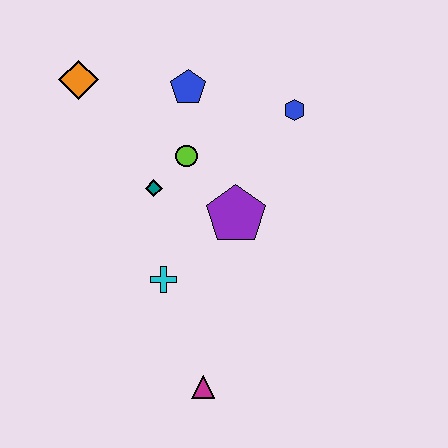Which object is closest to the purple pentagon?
The lime circle is closest to the purple pentagon.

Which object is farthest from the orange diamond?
The magenta triangle is farthest from the orange diamond.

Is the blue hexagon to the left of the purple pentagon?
No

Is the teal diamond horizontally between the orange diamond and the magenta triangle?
Yes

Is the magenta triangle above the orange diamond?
No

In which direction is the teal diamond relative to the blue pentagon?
The teal diamond is below the blue pentagon.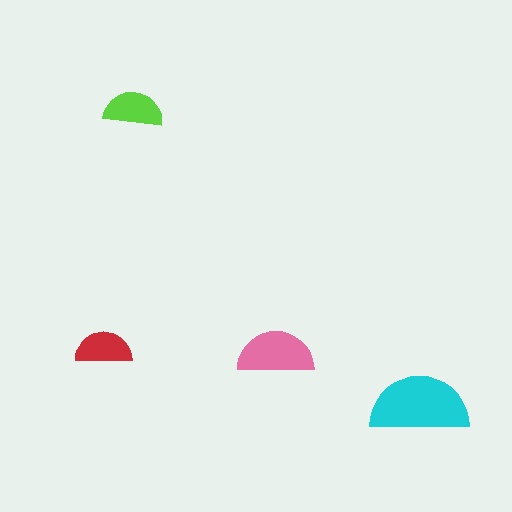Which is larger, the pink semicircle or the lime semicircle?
The pink one.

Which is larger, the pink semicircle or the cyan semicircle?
The cyan one.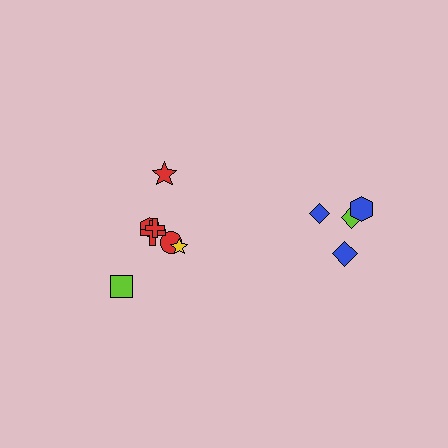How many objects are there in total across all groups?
There are 11 objects.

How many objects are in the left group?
There are 7 objects.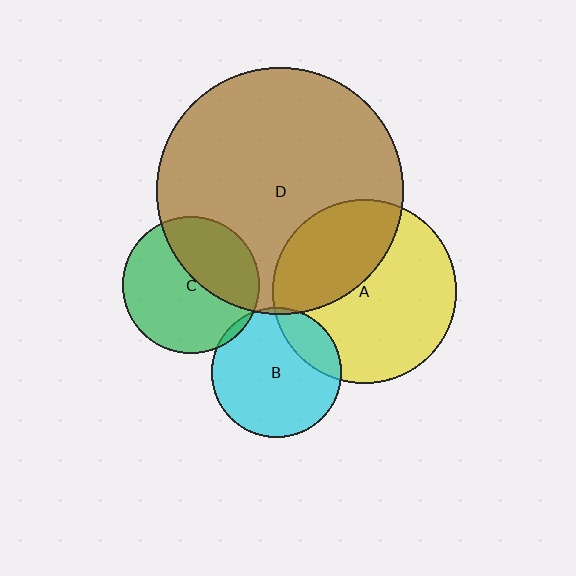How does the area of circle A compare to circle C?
Approximately 1.8 times.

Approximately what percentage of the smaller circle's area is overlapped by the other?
Approximately 5%.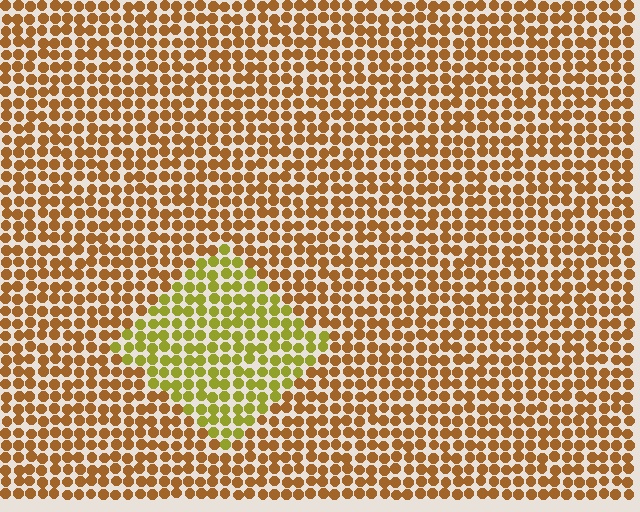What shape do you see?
I see a diamond.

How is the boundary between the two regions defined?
The boundary is defined purely by a slight shift in hue (about 38 degrees). Spacing, size, and orientation are identical on both sides.